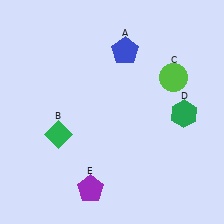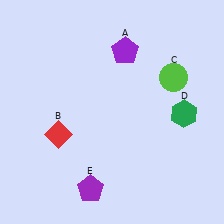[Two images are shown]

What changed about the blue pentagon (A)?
In Image 1, A is blue. In Image 2, it changed to purple.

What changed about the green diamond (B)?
In Image 1, B is green. In Image 2, it changed to red.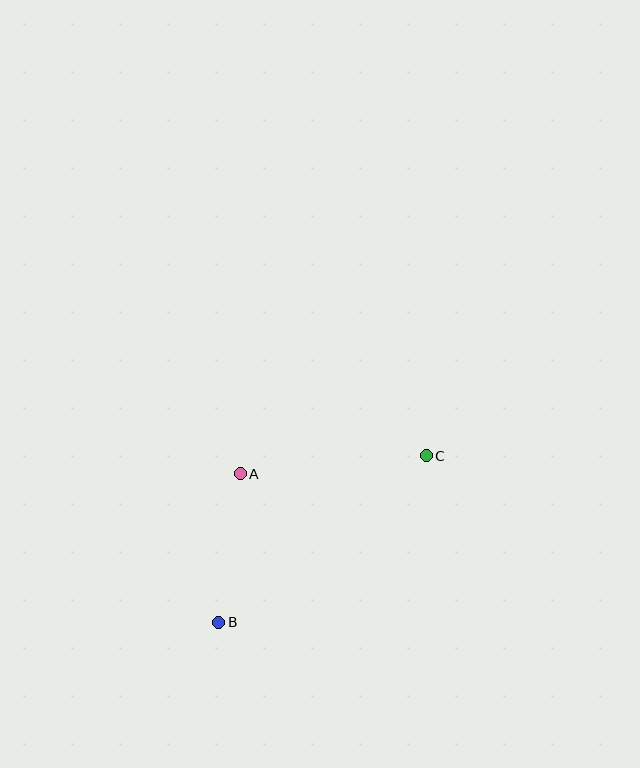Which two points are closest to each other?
Points A and B are closest to each other.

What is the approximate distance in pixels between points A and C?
The distance between A and C is approximately 187 pixels.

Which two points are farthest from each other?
Points B and C are farthest from each other.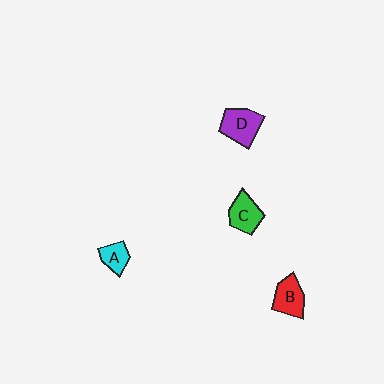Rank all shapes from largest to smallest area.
From largest to smallest: D (purple), C (green), B (red), A (cyan).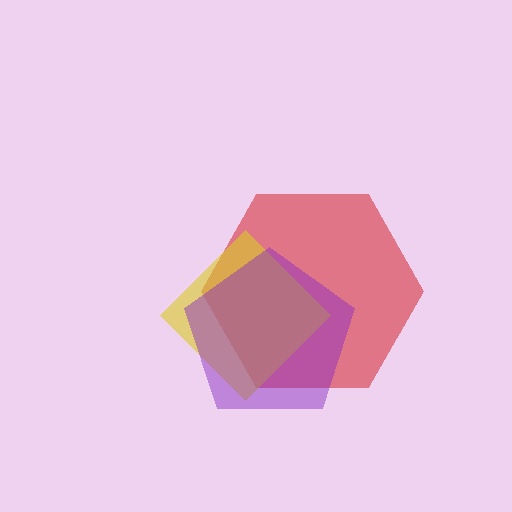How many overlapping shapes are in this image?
There are 3 overlapping shapes in the image.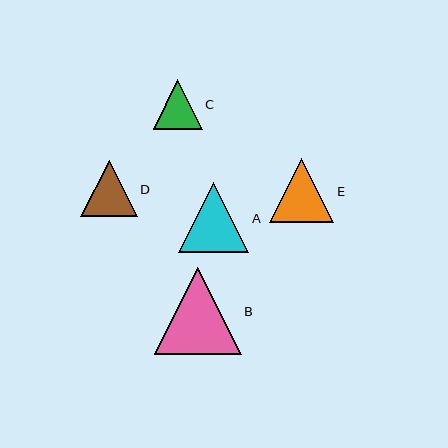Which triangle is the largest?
Triangle B is the largest with a size of approximately 87 pixels.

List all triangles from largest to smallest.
From largest to smallest: B, A, E, D, C.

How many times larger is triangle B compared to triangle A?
Triangle B is approximately 1.2 times the size of triangle A.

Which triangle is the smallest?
Triangle C is the smallest with a size of approximately 49 pixels.